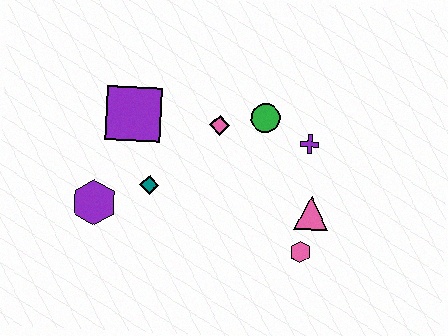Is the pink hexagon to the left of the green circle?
No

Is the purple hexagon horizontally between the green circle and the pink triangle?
No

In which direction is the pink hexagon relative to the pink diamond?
The pink hexagon is below the pink diamond.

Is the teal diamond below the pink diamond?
Yes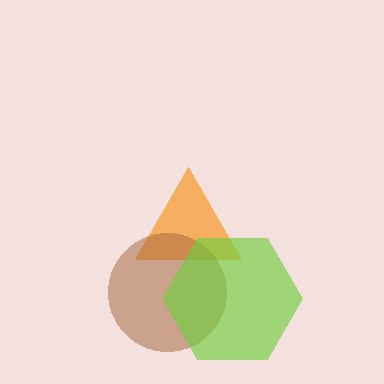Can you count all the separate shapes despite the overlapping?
Yes, there are 3 separate shapes.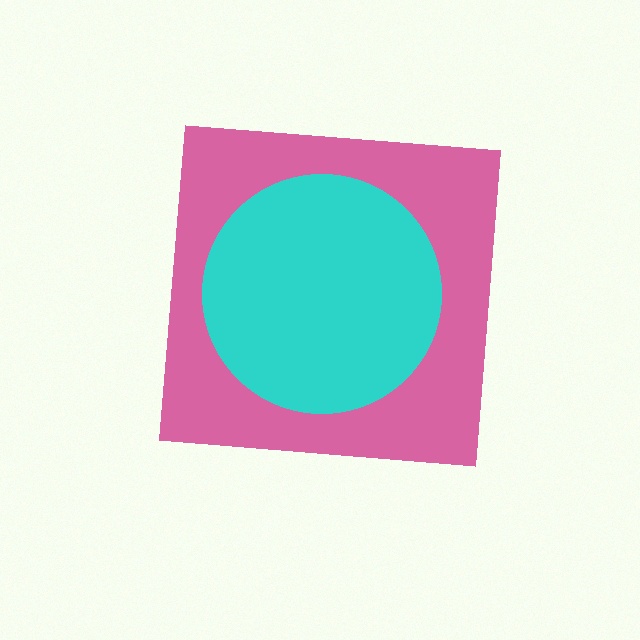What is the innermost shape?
The cyan circle.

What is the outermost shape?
The pink square.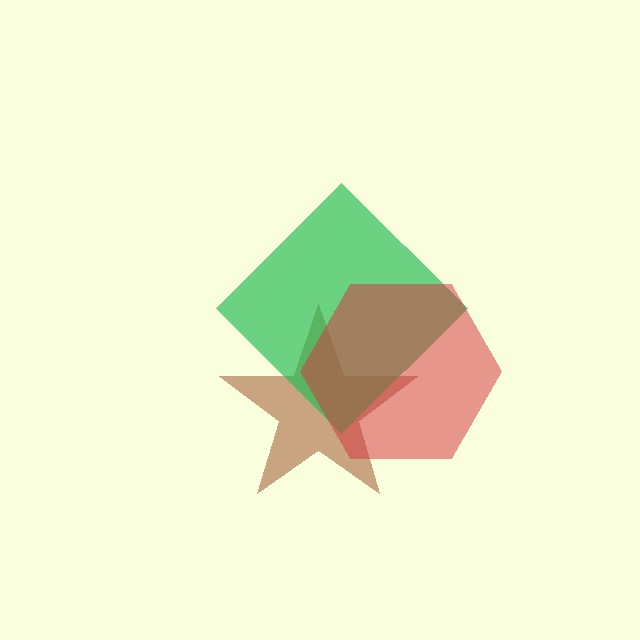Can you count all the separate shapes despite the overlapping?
Yes, there are 3 separate shapes.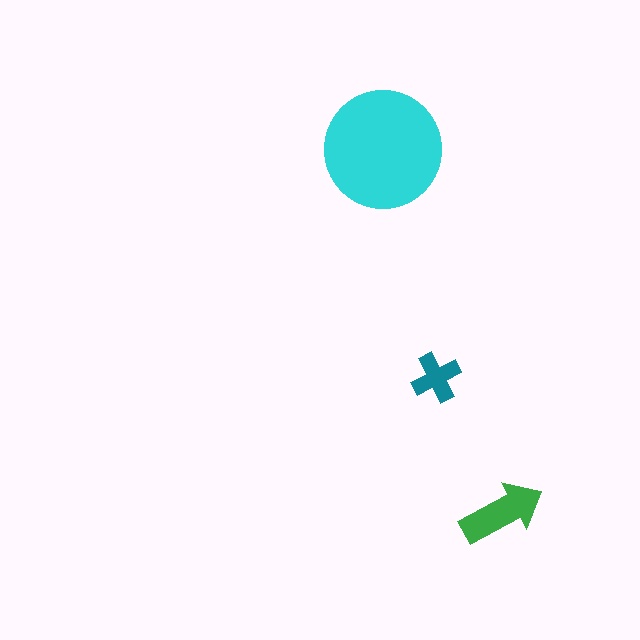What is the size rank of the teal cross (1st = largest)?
3rd.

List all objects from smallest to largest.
The teal cross, the green arrow, the cyan circle.